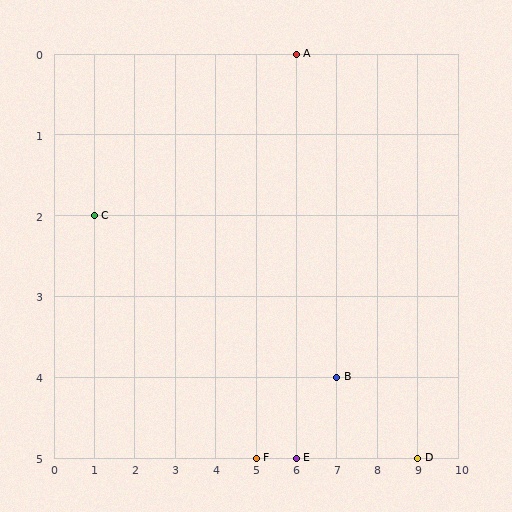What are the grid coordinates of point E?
Point E is at grid coordinates (6, 5).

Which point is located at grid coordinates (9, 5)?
Point D is at (9, 5).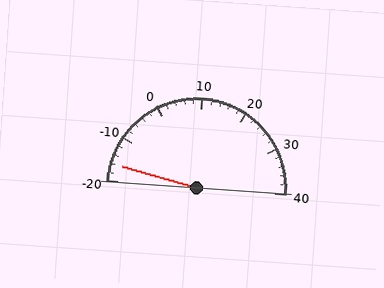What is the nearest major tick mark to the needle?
The nearest major tick mark is -20.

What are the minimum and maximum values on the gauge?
The gauge ranges from -20 to 40.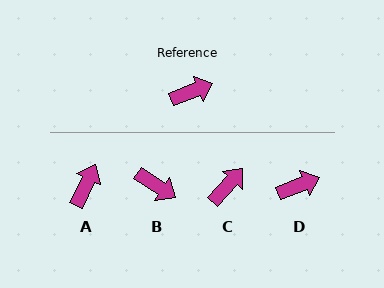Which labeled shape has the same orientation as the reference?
D.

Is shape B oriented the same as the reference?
No, it is off by about 55 degrees.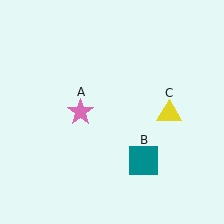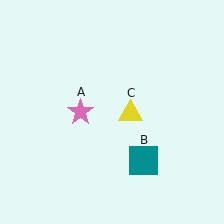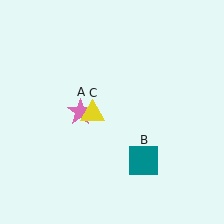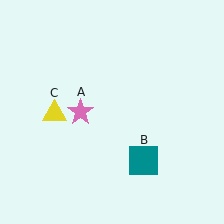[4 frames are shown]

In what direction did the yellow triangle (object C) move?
The yellow triangle (object C) moved left.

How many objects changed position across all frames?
1 object changed position: yellow triangle (object C).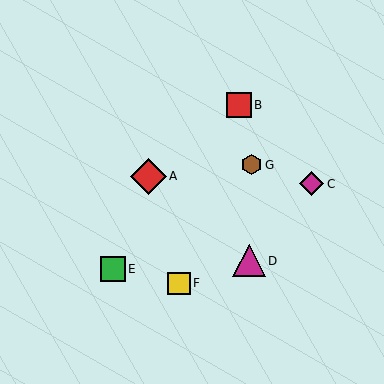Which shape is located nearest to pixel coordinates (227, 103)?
The red square (labeled B) at (239, 105) is nearest to that location.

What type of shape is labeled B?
Shape B is a red square.